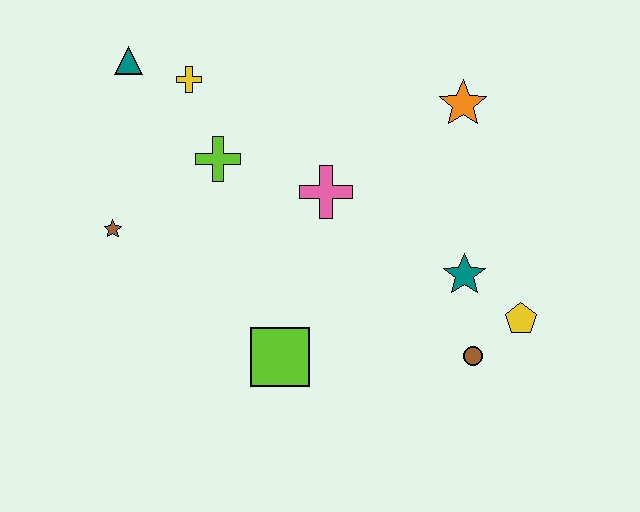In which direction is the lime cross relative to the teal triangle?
The lime cross is below the teal triangle.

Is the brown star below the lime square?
No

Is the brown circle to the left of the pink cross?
No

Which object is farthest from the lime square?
The teal triangle is farthest from the lime square.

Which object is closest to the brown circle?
The yellow pentagon is closest to the brown circle.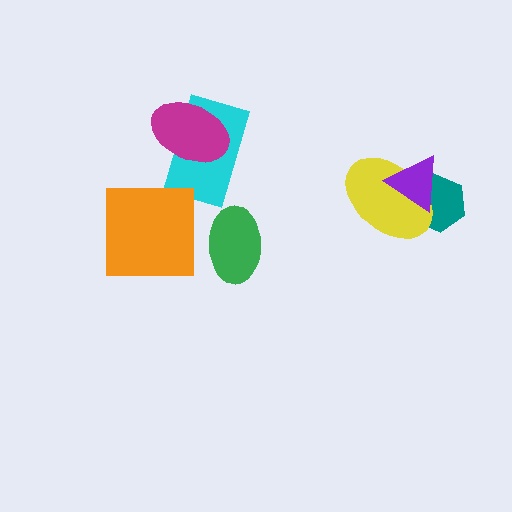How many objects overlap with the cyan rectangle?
1 object overlaps with the cyan rectangle.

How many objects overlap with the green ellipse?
0 objects overlap with the green ellipse.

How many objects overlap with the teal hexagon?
2 objects overlap with the teal hexagon.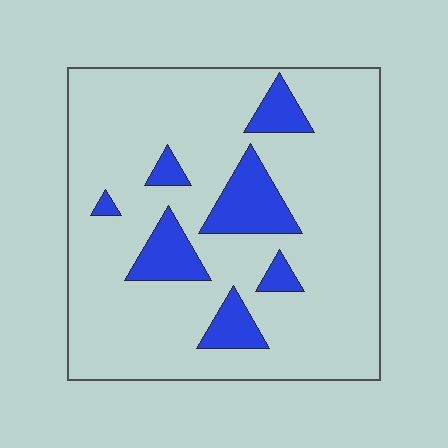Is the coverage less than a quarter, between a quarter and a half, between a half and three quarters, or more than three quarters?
Less than a quarter.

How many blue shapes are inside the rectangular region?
7.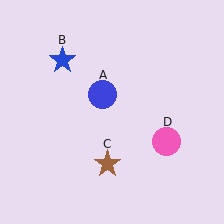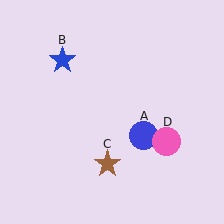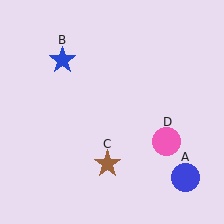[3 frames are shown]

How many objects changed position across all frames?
1 object changed position: blue circle (object A).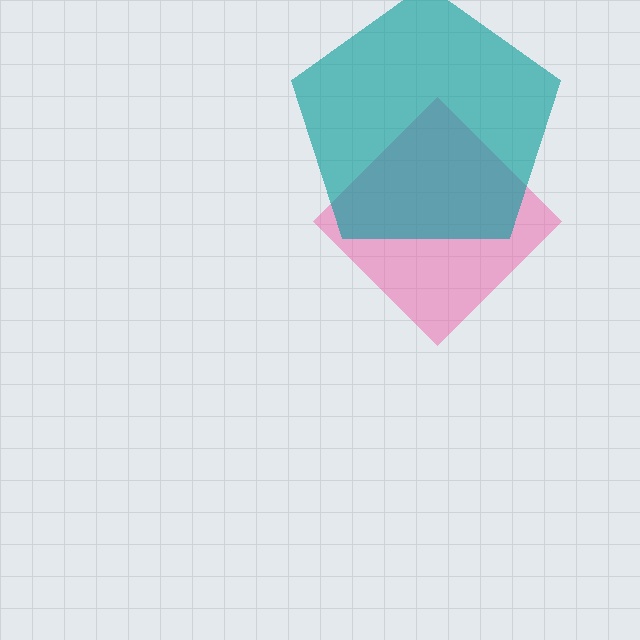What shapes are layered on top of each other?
The layered shapes are: a pink diamond, a teal pentagon.